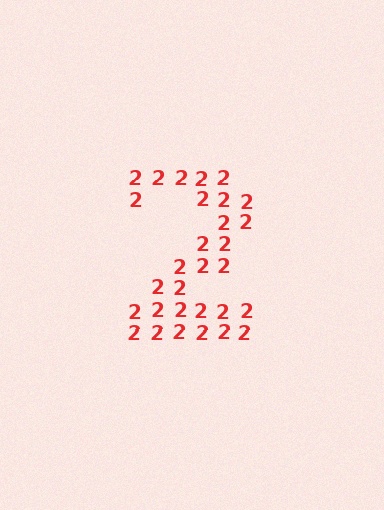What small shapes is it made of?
It is made of small digit 2's.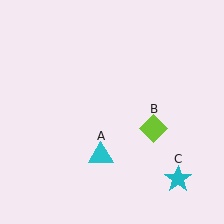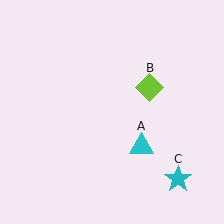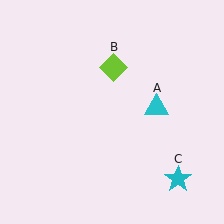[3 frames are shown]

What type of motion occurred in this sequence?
The cyan triangle (object A), lime diamond (object B) rotated counterclockwise around the center of the scene.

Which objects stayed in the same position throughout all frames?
Cyan star (object C) remained stationary.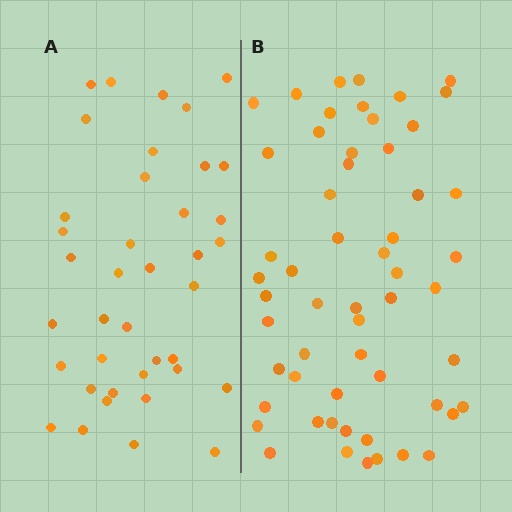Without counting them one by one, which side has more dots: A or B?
Region B (the right region) has more dots.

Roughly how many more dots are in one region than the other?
Region B has approximately 15 more dots than region A.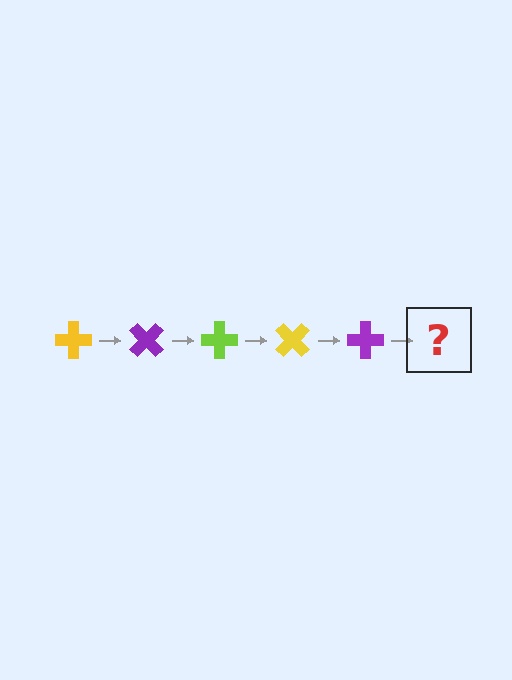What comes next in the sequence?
The next element should be a lime cross, rotated 225 degrees from the start.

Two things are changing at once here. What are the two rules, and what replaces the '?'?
The two rules are that it rotates 45 degrees each step and the color cycles through yellow, purple, and lime. The '?' should be a lime cross, rotated 225 degrees from the start.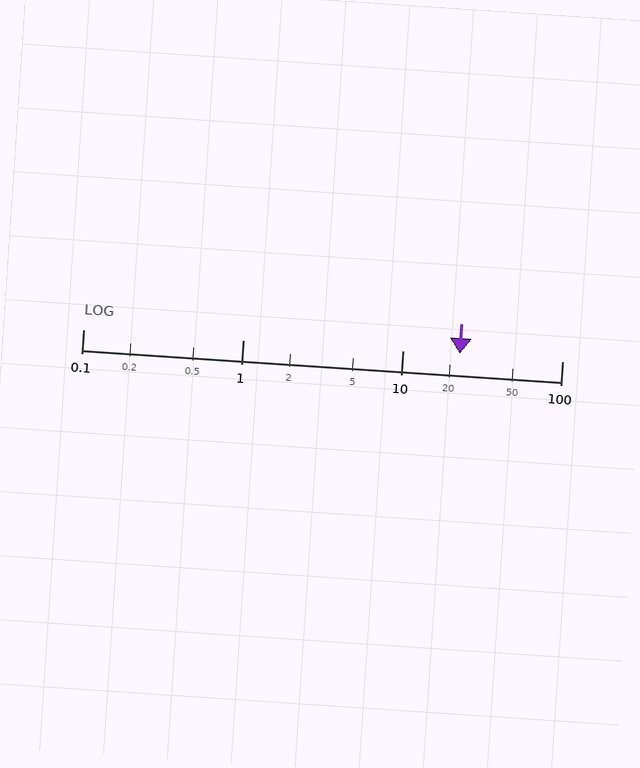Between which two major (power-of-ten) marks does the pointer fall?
The pointer is between 10 and 100.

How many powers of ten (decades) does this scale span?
The scale spans 3 decades, from 0.1 to 100.